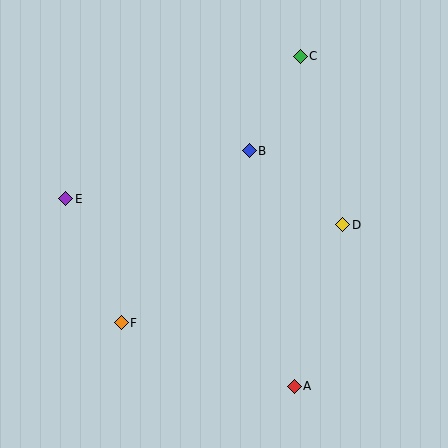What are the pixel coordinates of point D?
Point D is at (343, 225).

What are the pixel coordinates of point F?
Point F is at (121, 323).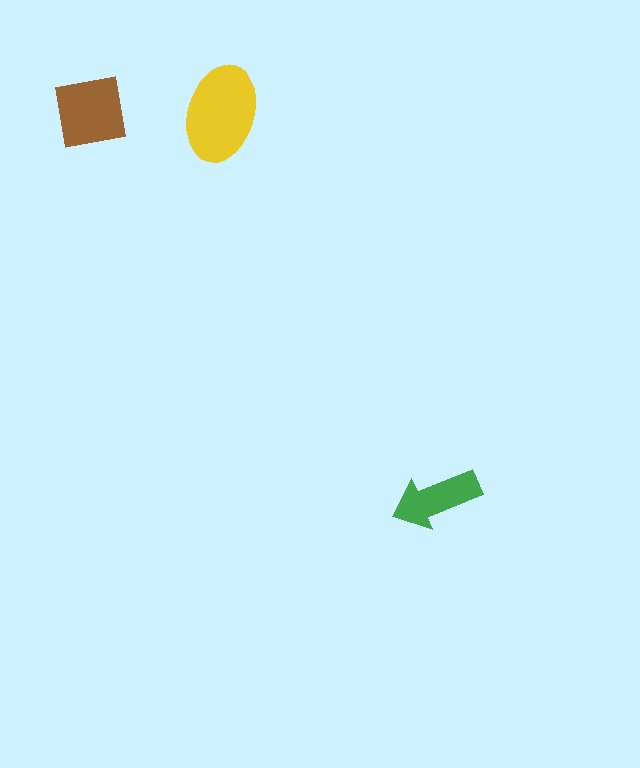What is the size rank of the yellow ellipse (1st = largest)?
1st.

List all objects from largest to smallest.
The yellow ellipse, the brown square, the green arrow.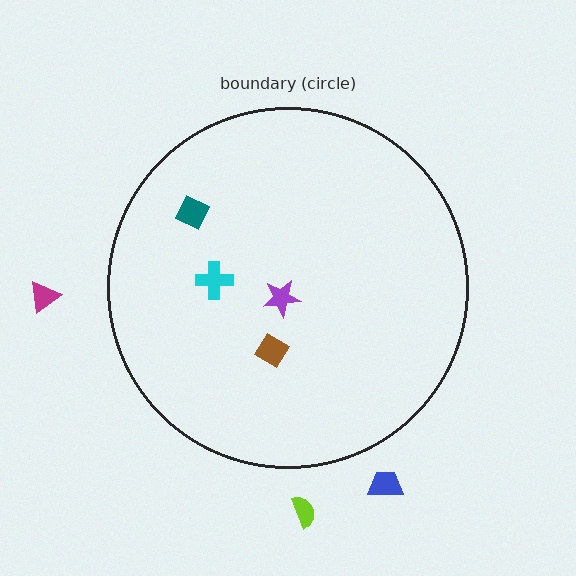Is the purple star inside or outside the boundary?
Inside.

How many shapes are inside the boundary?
4 inside, 3 outside.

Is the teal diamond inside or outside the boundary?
Inside.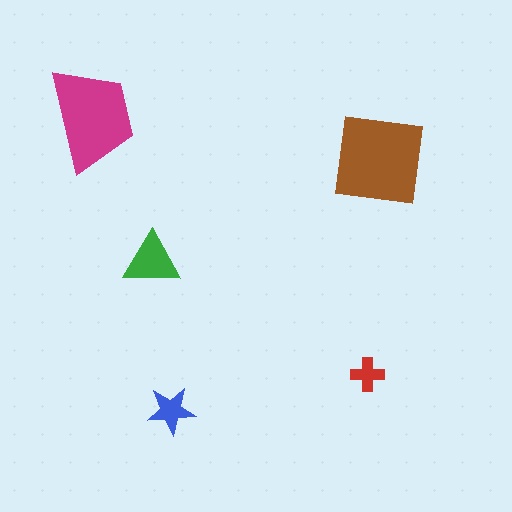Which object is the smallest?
The red cross.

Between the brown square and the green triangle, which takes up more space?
The brown square.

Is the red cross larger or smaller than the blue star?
Smaller.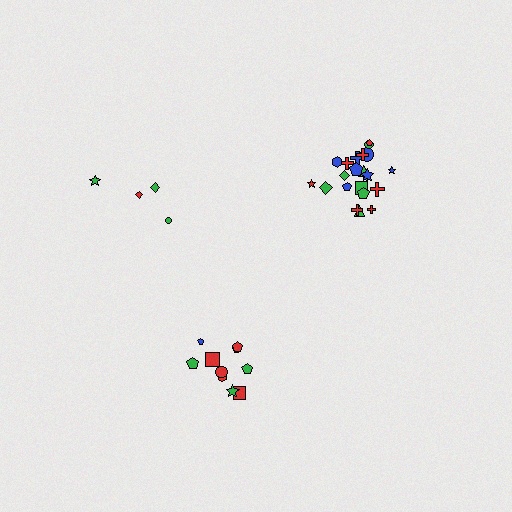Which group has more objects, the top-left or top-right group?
The top-right group.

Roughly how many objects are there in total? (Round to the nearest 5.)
Roughly 35 objects in total.